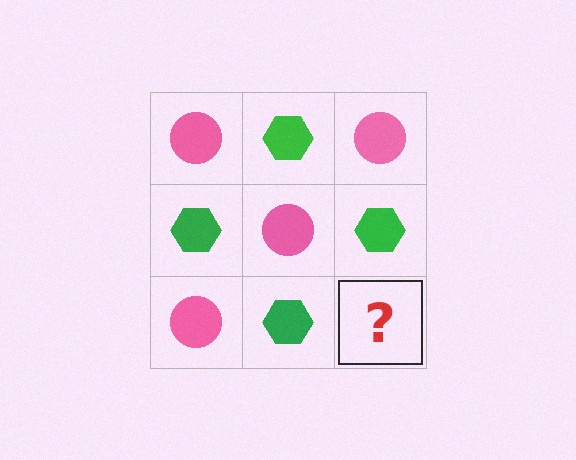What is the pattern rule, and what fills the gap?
The rule is that it alternates pink circle and green hexagon in a checkerboard pattern. The gap should be filled with a pink circle.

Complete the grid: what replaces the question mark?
The question mark should be replaced with a pink circle.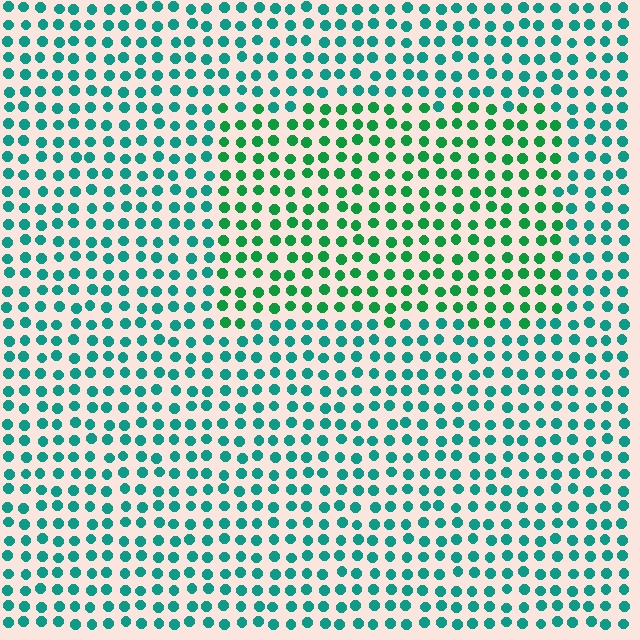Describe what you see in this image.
The image is filled with small teal elements in a uniform arrangement. A rectangle-shaped region is visible where the elements are tinted to a slightly different hue, forming a subtle color boundary.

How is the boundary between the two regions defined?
The boundary is defined purely by a slight shift in hue (about 32 degrees). Spacing, size, and orientation are identical on both sides.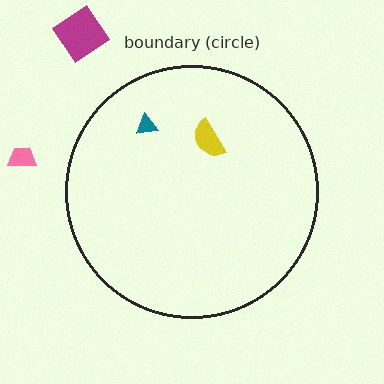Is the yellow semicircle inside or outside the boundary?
Inside.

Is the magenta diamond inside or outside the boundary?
Outside.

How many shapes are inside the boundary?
2 inside, 2 outside.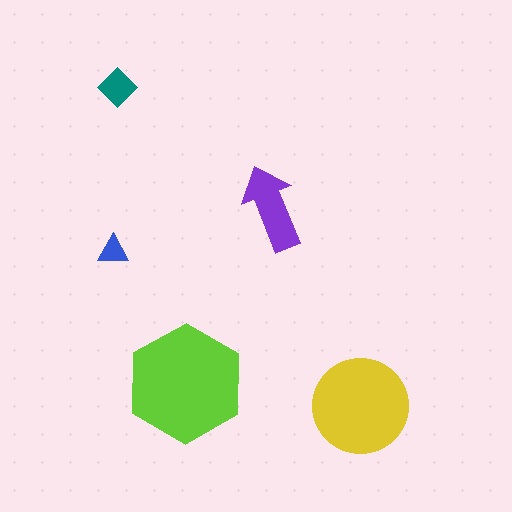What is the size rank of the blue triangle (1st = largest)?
5th.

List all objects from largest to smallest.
The lime hexagon, the yellow circle, the purple arrow, the teal diamond, the blue triangle.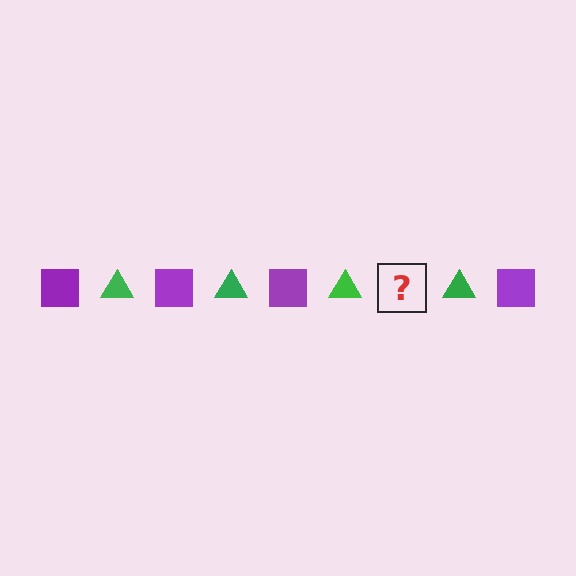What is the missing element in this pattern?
The missing element is a purple square.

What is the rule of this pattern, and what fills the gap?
The rule is that the pattern alternates between purple square and green triangle. The gap should be filled with a purple square.